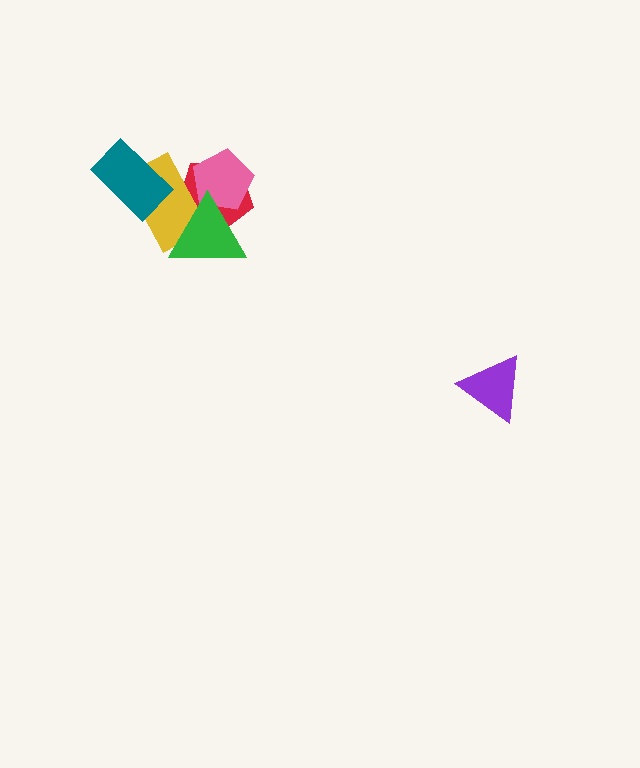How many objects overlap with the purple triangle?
0 objects overlap with the purple triangle.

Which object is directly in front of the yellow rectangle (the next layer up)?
The teal rectangle is directly in front of the yellow rectangle.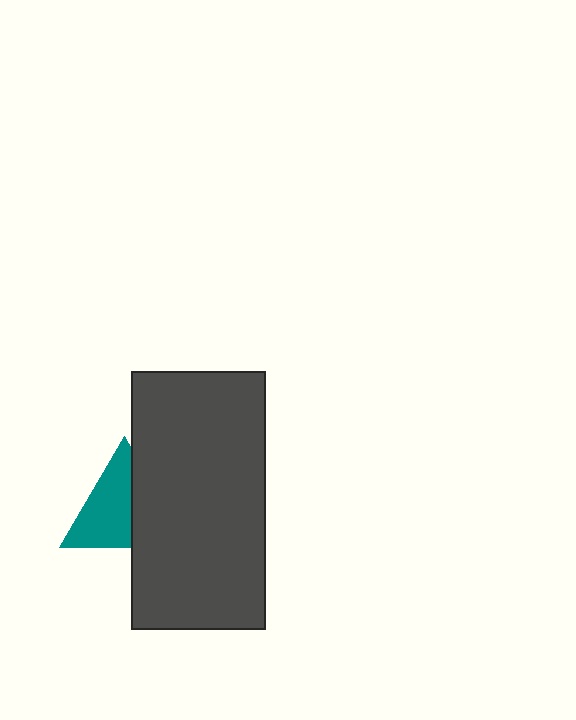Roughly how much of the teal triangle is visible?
About half of it is visible (roughly 61%).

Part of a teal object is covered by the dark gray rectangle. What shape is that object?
It is a triangle.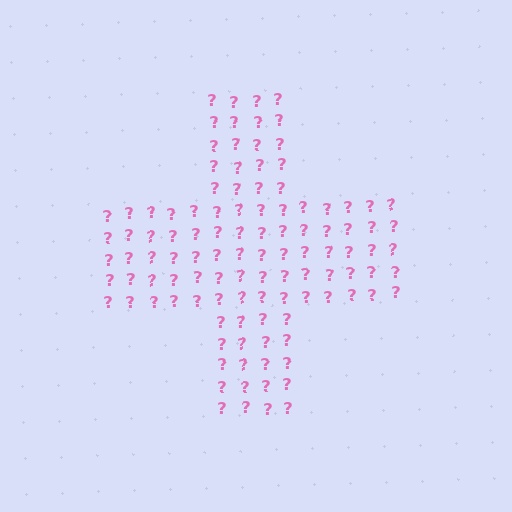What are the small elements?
The small elements are question marks.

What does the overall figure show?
The overall figure shows a cross.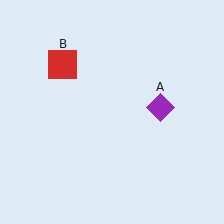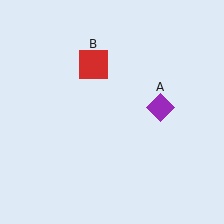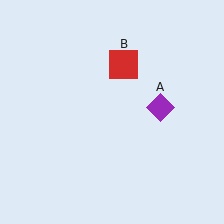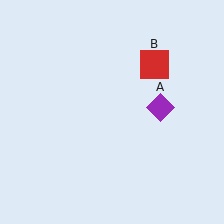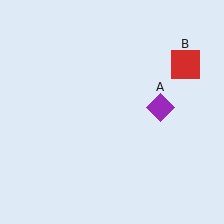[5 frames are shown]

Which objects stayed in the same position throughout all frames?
Purple diamond (object A) remained stationary.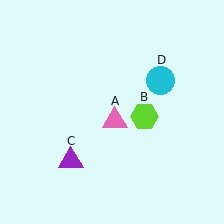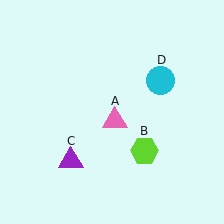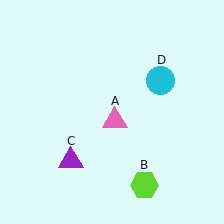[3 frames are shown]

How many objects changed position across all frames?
1 object changed position: lime hexagon (object B).